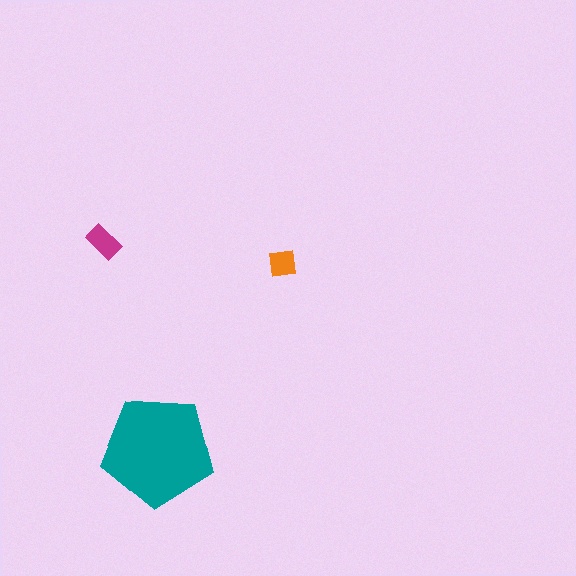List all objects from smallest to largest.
The orange square, the magenta rectangle, the teal pentagon.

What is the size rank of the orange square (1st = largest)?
3rd.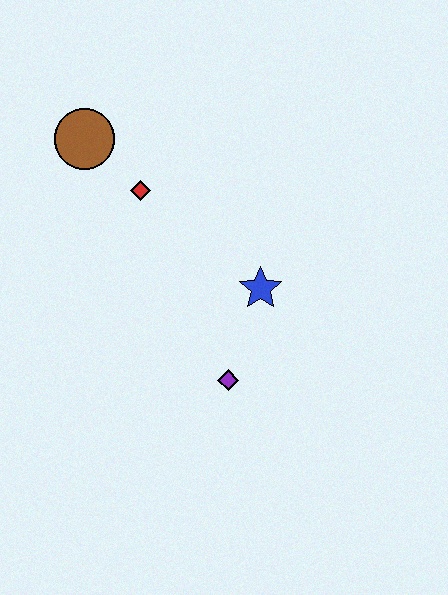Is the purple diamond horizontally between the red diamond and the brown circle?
No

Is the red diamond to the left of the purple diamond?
Yes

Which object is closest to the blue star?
The purple diamond is closest to the blue star.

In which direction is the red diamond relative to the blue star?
The red diamond is to the left of the blue star.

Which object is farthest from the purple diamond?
The brown circle is farthest from the purple diamond.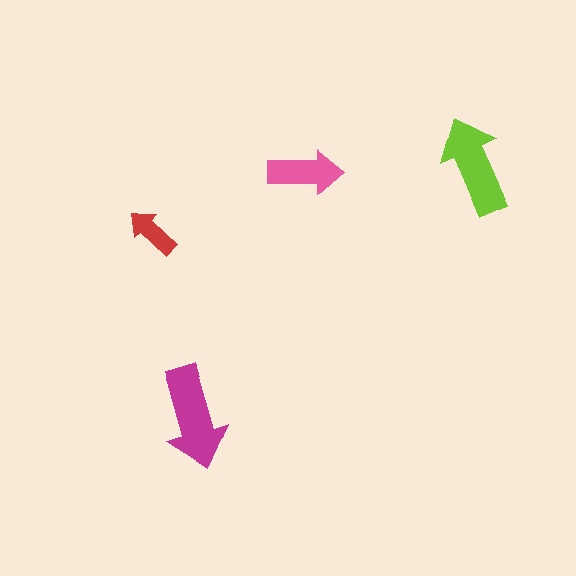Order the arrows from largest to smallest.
the magenta one, the lime one, the pink one, the red one.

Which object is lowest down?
The magenta arrow is bottommost.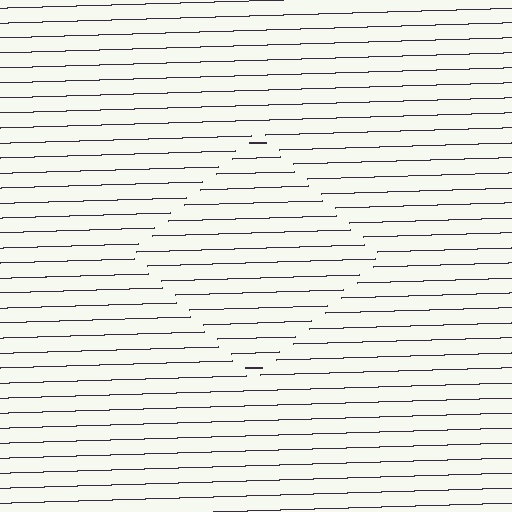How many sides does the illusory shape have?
4 sides — the line-ends trace a square.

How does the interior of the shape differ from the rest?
The interior of the shape contains the same grating, shifted by half a period — the contour is defined by the phase discontinuity where line-ends from the inner and outer gratings abut.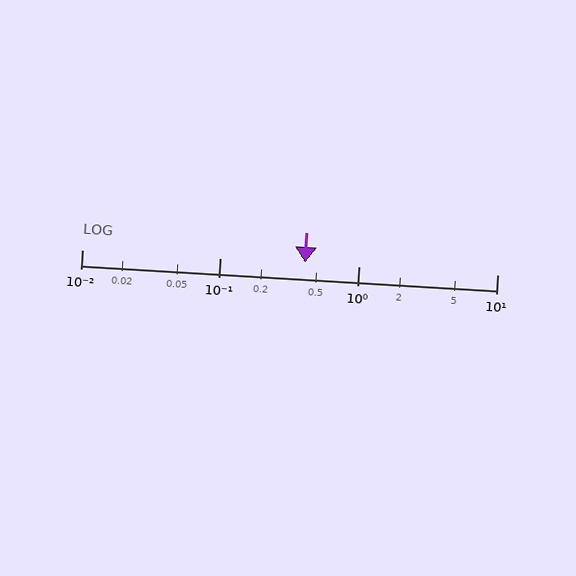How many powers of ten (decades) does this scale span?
The scale spans 3 decades, from 0.01 to 10.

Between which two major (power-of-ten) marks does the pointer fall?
The pointer is between 0.1 and 1.